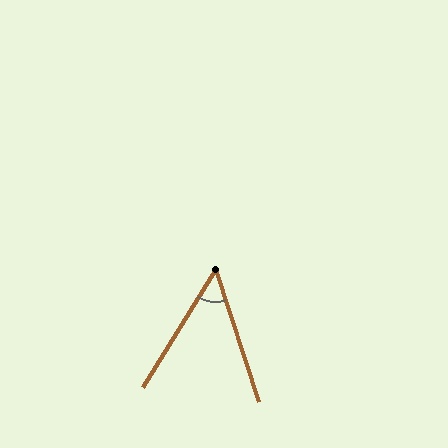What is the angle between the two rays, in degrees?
Approximately 50 degrees.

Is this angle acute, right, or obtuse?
It is acute.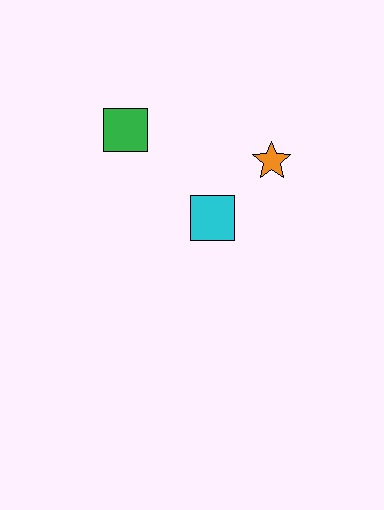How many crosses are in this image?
There are no crosses.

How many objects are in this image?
There are 3 objects.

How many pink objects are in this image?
There are no pink objects.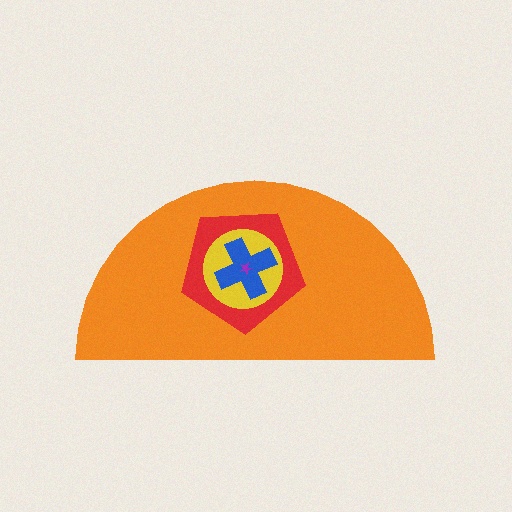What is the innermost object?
The purple star.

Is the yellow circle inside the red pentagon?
Yes.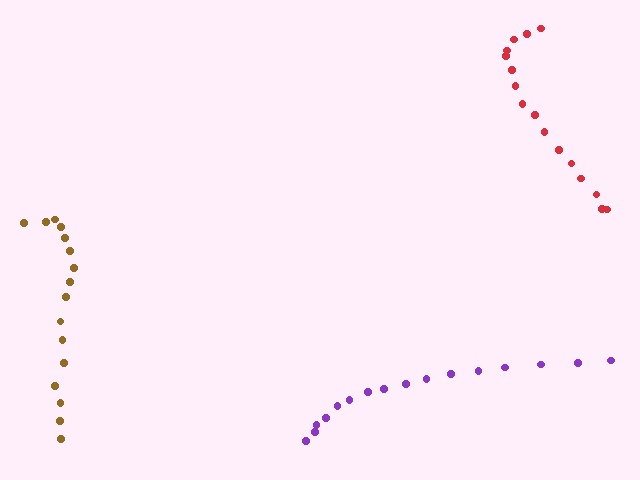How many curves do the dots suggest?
There are 3 distinct paths.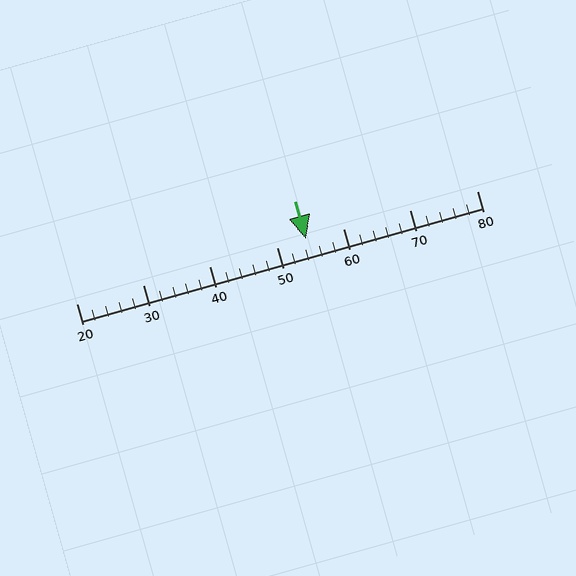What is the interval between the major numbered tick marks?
The major tick marks are spaced 10 units apart.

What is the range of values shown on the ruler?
The ruler shows values from 20 to 80.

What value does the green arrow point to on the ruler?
The green arrow points to approximately 54.